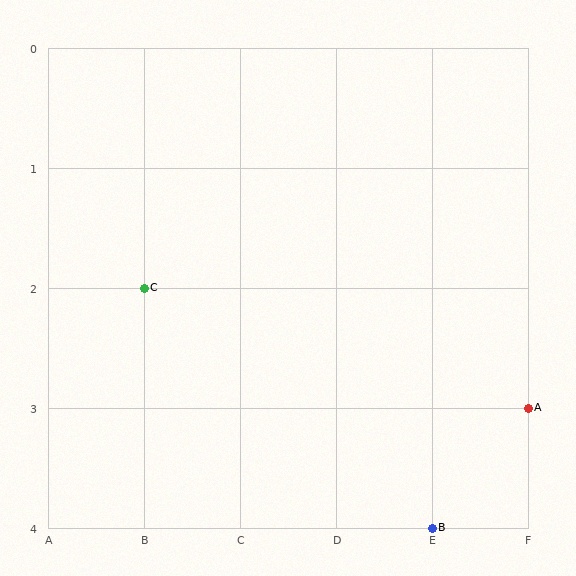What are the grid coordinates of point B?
Point B is at grid coordinates (E, 4).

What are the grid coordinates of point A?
Point A is at grid coordinates (F, 3).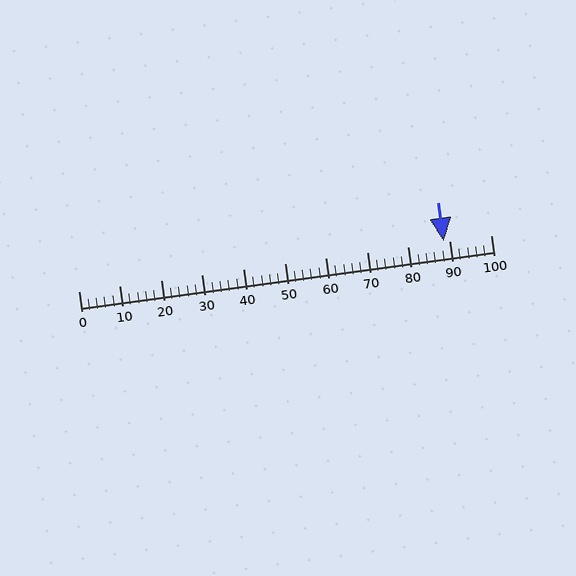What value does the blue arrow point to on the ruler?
The blue arrow points to approximately 89.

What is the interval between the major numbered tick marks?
The major tick marks are spaced 10 units apart.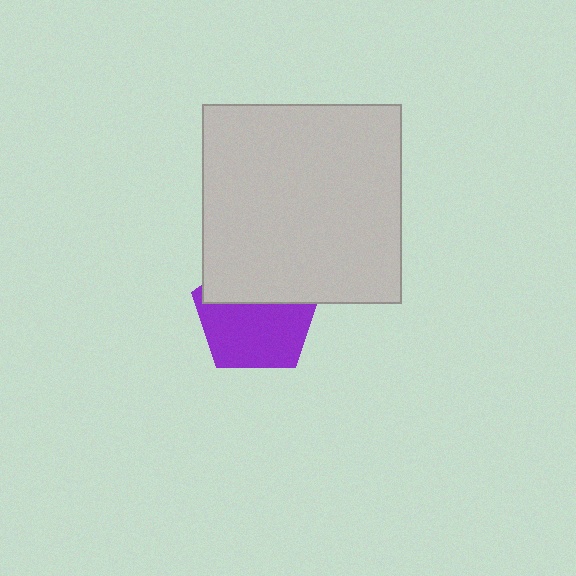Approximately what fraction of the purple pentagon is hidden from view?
Roughly 40% of the purple pentagon is hidden behind the light gray square.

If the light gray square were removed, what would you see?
You would see the complete purple pentagon.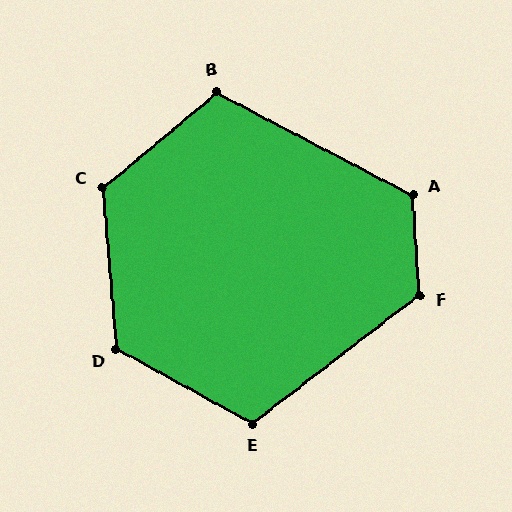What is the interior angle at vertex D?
Approximately 124 degrees (obtuse).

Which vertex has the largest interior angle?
C, at approximately 125 degrees.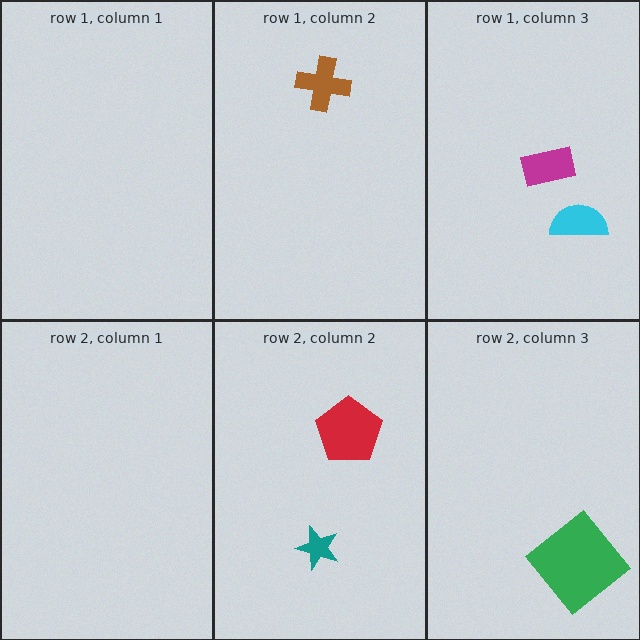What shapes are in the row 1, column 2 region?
The brown cross.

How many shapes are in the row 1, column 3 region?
2.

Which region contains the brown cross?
The row 1, column 2 region.